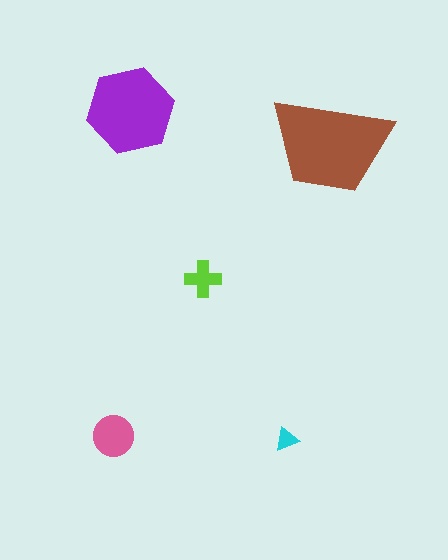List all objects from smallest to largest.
The cyan triangle, the lime cross, the pink circle, the purple hexagon, the brown trapezoid.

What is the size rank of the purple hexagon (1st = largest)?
2nd.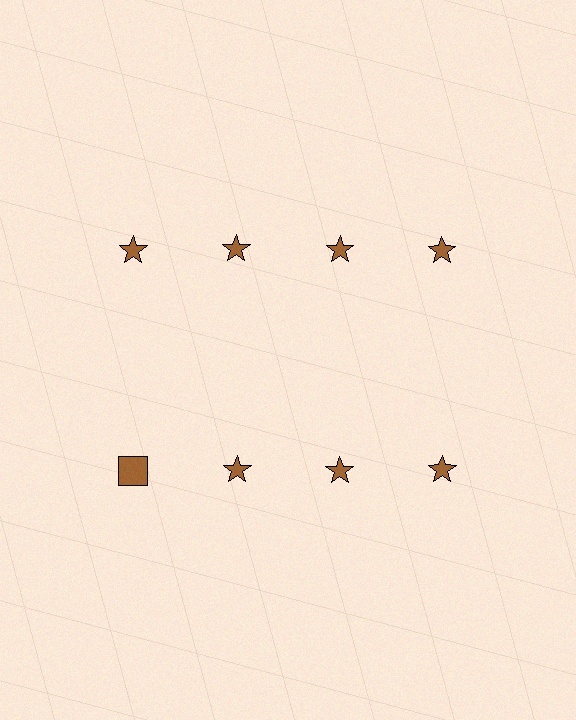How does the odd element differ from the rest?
It has a different shape: square instead of star.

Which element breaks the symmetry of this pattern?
The brown square in the second row, leftmost column breaks the symmetry. All other shapes are brown stars.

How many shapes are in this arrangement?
There are 8 shapes arranged in a grid pattern.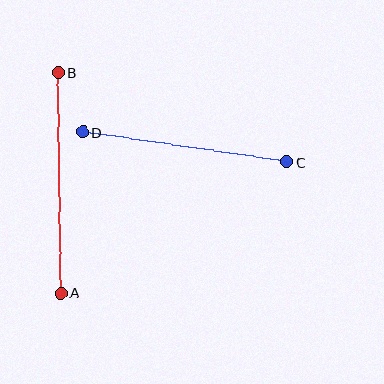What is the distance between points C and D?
The distance is approximately 206 pixels.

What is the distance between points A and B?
The distance is approximately 221 pixels.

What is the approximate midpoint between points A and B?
The midpoint is at approximately (59, 183) pixels.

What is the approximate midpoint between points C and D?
The midpoint is at approximately (185, 147) pixels.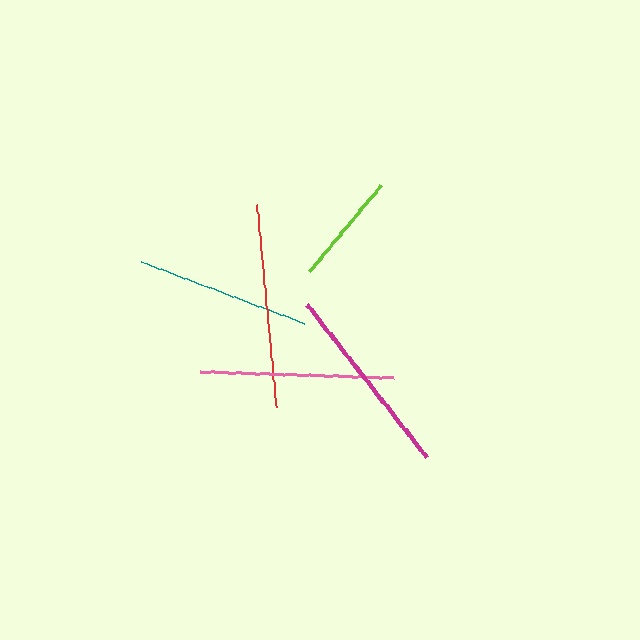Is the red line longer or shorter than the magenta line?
The red line is longer than the magenta line.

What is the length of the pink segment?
The pink segment is approximately 193 pixels long.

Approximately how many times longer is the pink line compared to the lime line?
The pink line is approximately 1.7 times the length of the lime line.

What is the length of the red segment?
The red segment is approximately 203 pixels long.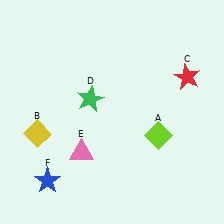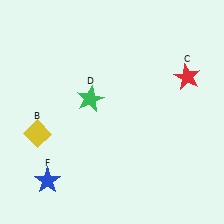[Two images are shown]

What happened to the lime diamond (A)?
The lime diamond (A) was removed in Image 2. It was in the bottom-right area of Image 1.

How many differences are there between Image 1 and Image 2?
There are 2 differences between the two images.